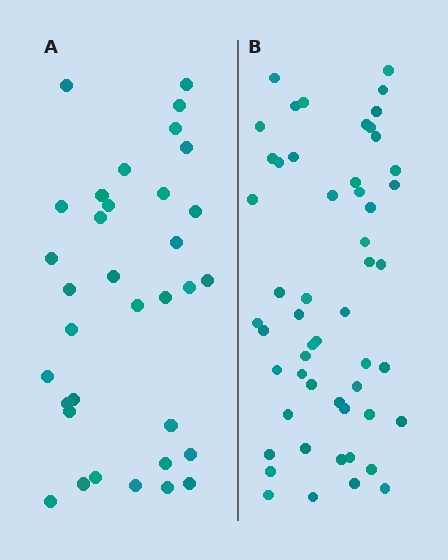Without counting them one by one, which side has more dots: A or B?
Region B (the right region) has more dots.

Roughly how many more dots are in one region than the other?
Region B has approximately 20 more dots than region A.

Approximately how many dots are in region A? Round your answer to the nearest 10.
About 30 dots. (The exact count is 34, which rounds to 30.)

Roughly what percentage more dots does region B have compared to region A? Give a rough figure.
About 55% more.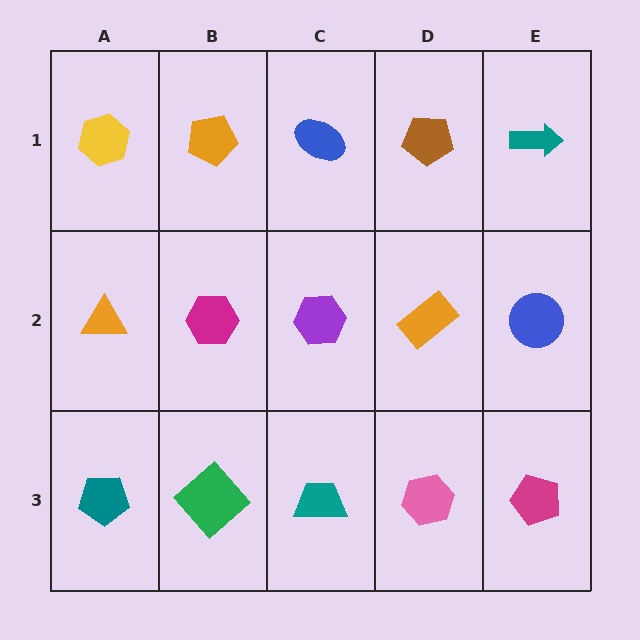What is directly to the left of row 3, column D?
A teal trapezoid.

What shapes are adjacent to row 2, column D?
A brown pentagon (row 1, column D), a pink hexagon (row 3, column D), a purple hexagon (row 2, column C), a blue circle (row 2, column E).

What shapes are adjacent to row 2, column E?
A teal arrow (row 1, column E), a magenta pentagon (row 3, column E), an orange rectangle (row 2, column D).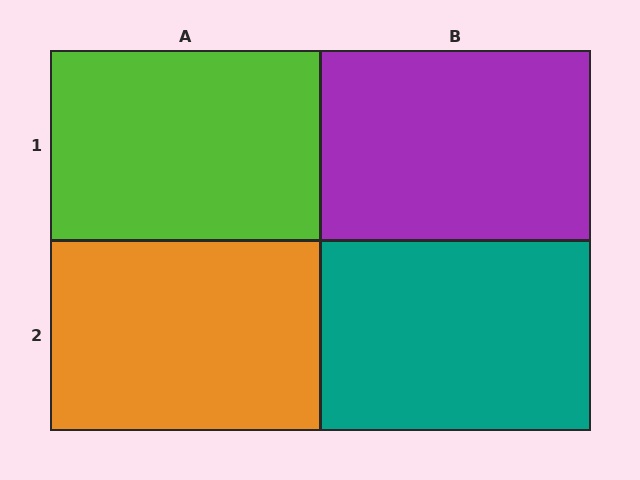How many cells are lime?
1 cell is lime.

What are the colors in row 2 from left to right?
Orange, teal.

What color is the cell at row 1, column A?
Lime.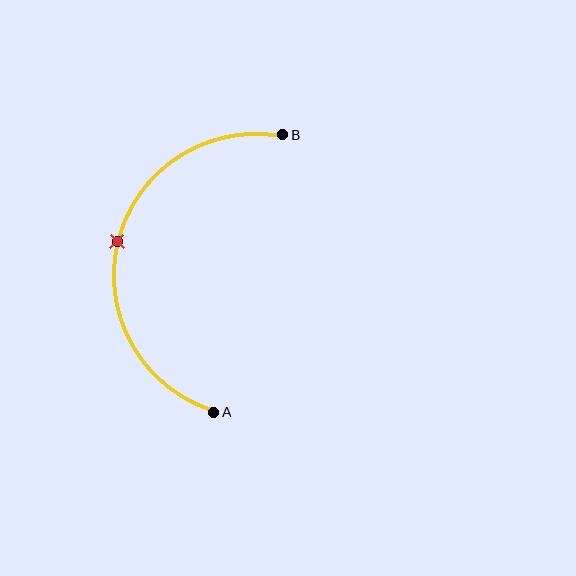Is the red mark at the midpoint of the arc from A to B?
Yes. The red mark lies on the arc at equal arc-length from both A and B — it is the arc midpoint.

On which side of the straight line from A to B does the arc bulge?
The arc bulges to the left of the straight line connecting A and B.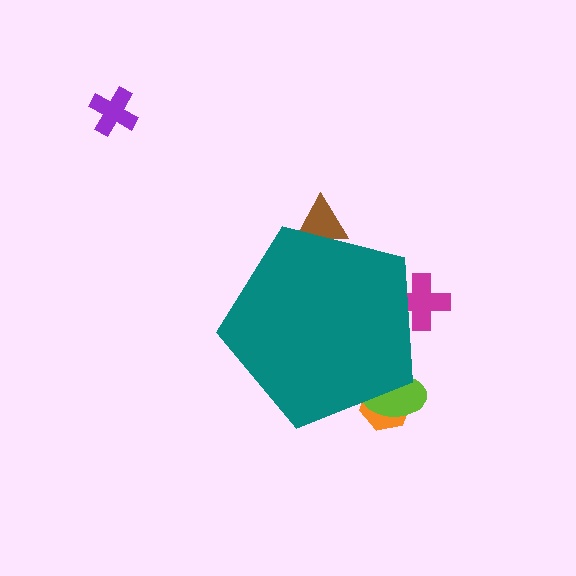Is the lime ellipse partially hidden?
Yes, the lime ellipse is partially hidden behind the teal pentagon.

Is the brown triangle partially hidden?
Yes, the brown triangle is partially hidden behind the teal pentagon.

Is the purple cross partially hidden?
No, the purple cross is fully visible.